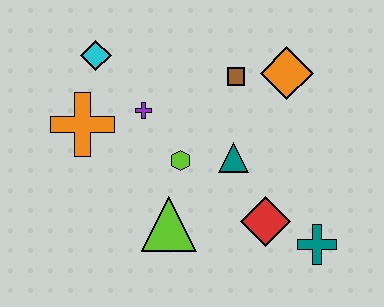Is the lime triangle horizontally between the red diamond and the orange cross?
Yes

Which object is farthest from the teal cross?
The cyan diamond is farthest from the teal cross.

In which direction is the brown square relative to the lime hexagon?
The brown square is above the lime hexagon.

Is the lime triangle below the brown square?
Yes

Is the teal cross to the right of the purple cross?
Yes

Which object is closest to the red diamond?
The teal cross is closest to the red diamond.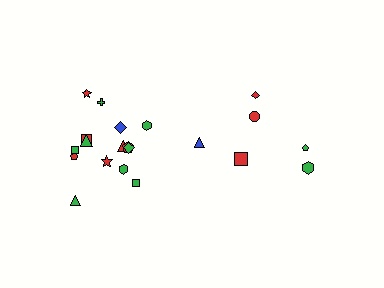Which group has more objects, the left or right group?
The left group.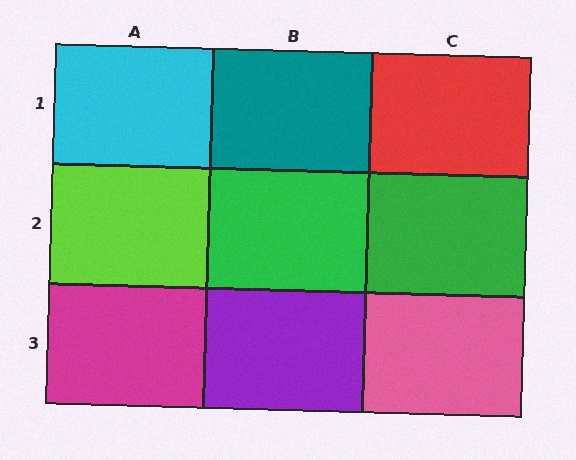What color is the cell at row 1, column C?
Red.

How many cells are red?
1 cell is red.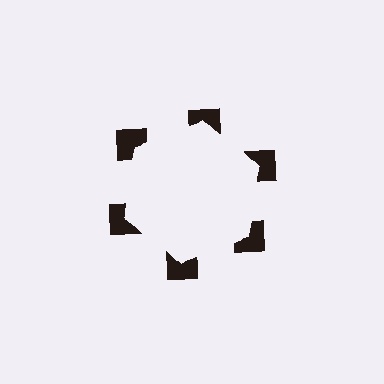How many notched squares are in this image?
There are 6 — one at each vertex of the illusory hexagon.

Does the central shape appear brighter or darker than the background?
It typically appears slightly brighter than the background, even though no actual brightness change is drawn.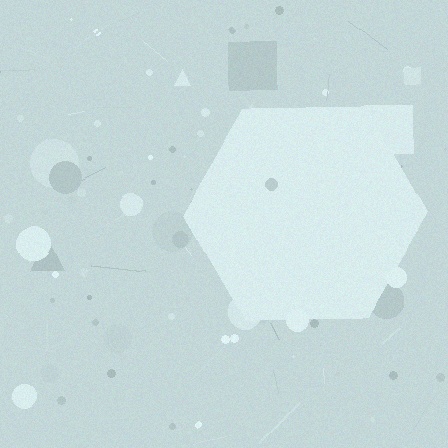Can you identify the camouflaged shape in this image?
The camouflaged shape is a hexagon.